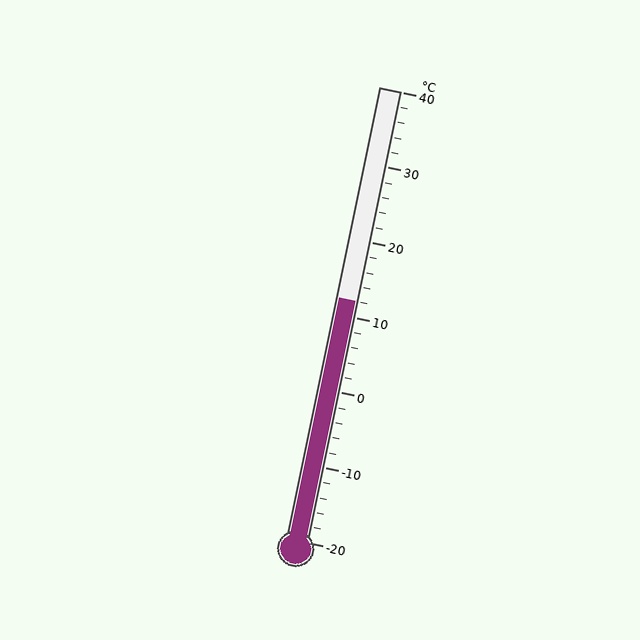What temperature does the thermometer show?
The thermometer shows approximately 12°C.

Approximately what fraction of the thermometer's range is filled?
The thermometer is filled to approximately 55% of its range.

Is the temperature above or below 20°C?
The temperature is below 20°C.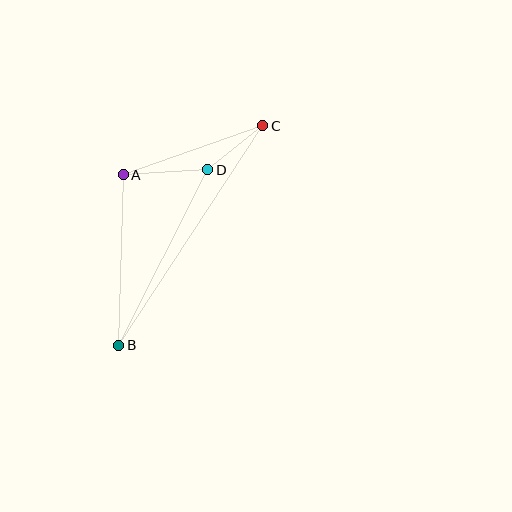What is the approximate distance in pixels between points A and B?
The distance between A and B is approximately 171 pixels.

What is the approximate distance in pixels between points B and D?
The distance between B and D is approximately 197 pixels.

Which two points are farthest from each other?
Points B and C are farthest from each other.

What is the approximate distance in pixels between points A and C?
The distance between A and C is approximately 148 pixels.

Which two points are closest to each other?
Points C and D are closest to each other.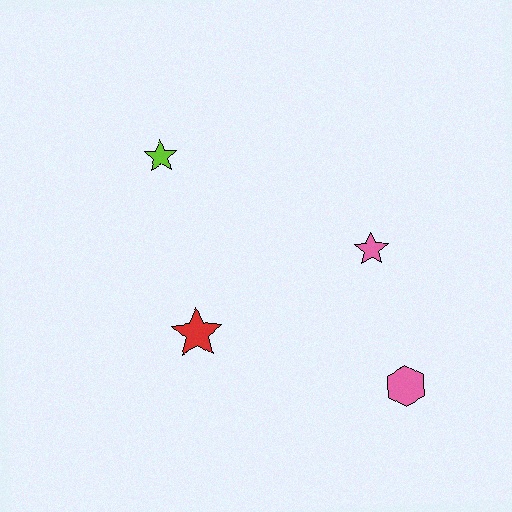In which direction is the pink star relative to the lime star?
The pink star is to the right of the lime star.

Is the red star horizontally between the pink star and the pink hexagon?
No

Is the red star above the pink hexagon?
Yes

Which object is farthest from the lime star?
The pink hexagon is farthest from the lime star.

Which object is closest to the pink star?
The pink hexagon is closest to the pink star.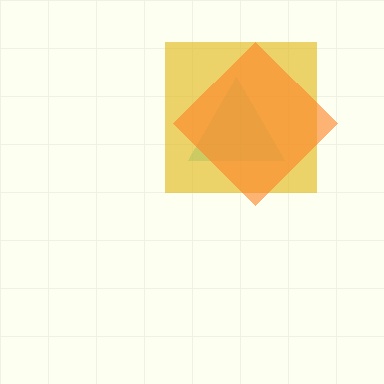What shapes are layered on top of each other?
The layered shapes are: a cyan triangle, a yellow square, an orange diamond.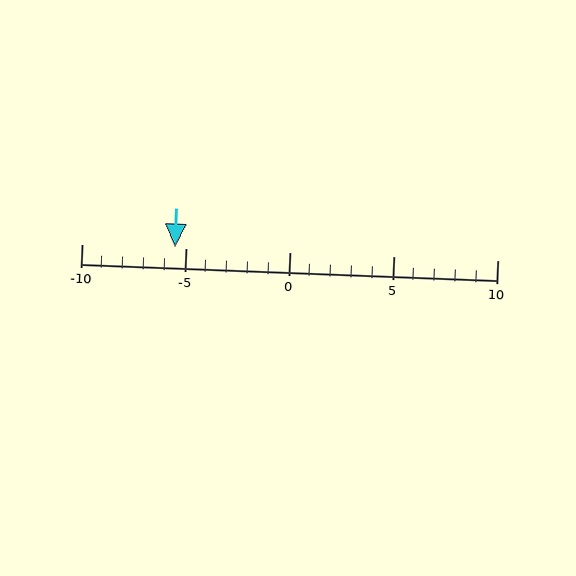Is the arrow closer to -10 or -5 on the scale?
The arrow is closer to -5.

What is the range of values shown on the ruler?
The ruler shows values from -10 to 10.